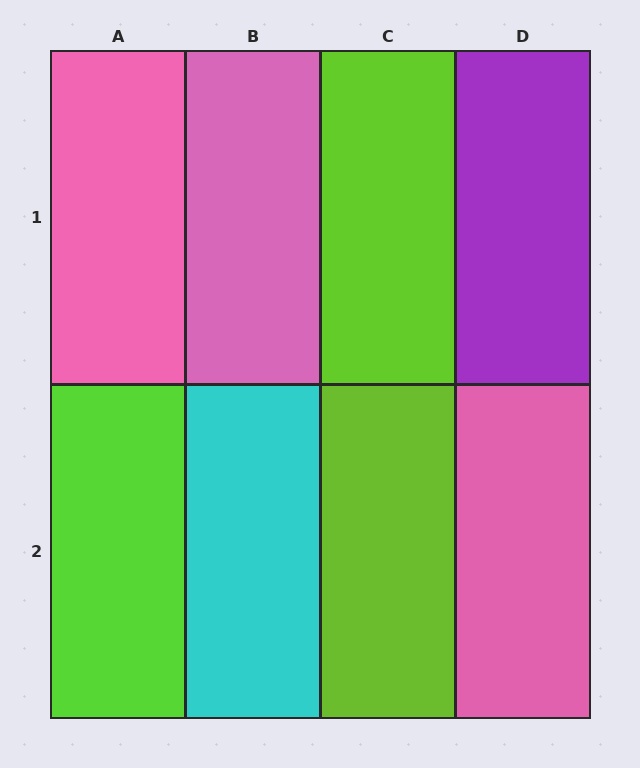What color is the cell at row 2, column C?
Lime.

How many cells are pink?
3 cells are pink.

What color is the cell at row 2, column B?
Cyan.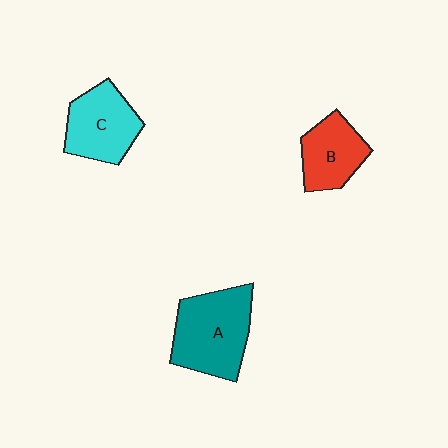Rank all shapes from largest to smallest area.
From largest to smallest: A (teal), C (cyan), B (red).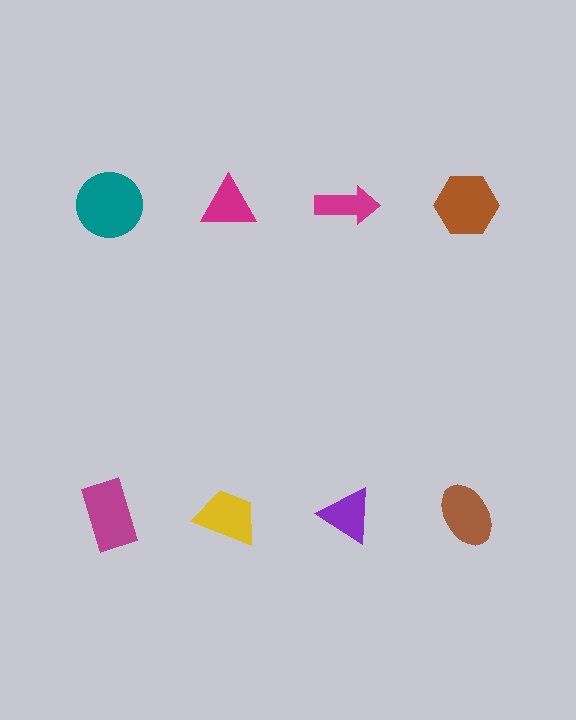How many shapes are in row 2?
4 shapes.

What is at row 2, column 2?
A yellow trapezoid.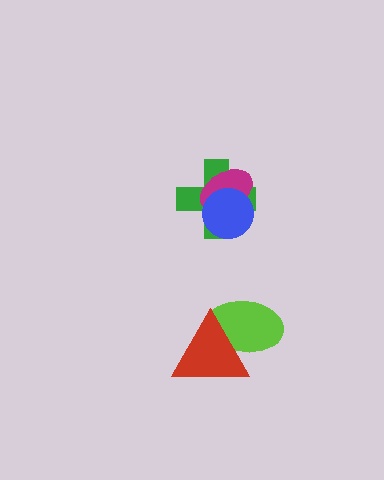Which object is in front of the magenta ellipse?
The blue circle is in front of the magenta ellipse.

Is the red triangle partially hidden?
No, no other shape covers it.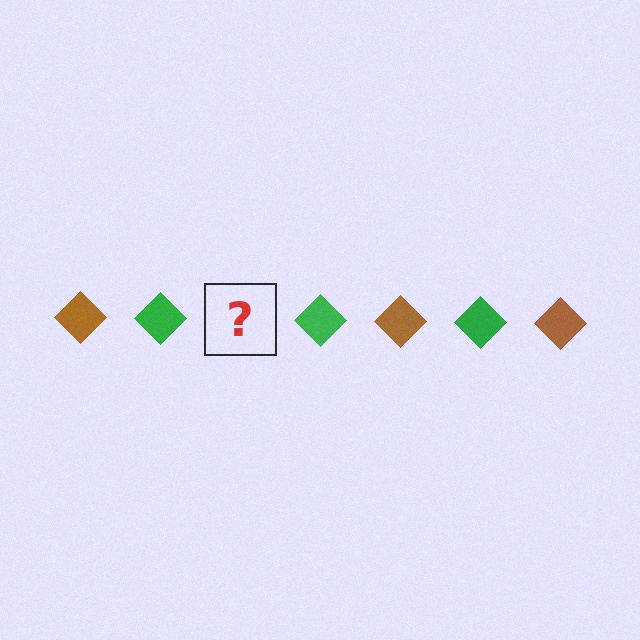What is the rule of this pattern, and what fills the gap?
The rule is that the pattern cycles through brown, green diamonds. The gap should be filled with a brown diamond.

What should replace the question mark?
The question mark should be replaced with a brown diamond.